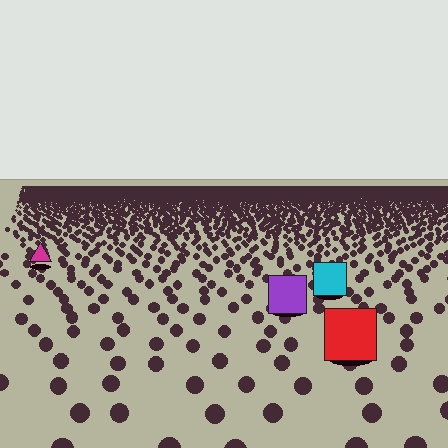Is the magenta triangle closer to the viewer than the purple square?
No. The purple square is closer — you can tell from the texture gradient: the ground texture is coarser near it.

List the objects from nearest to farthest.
From nearest to farthest: the red square, the purple square, the cyan square, the magenta triangle.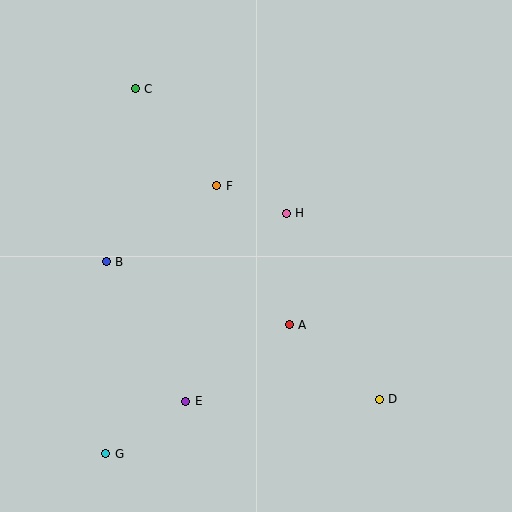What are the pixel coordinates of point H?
Point H is at (286, 213).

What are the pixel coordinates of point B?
Point B is at (106, 262).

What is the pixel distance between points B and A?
The distance between B and A is 193 pixels.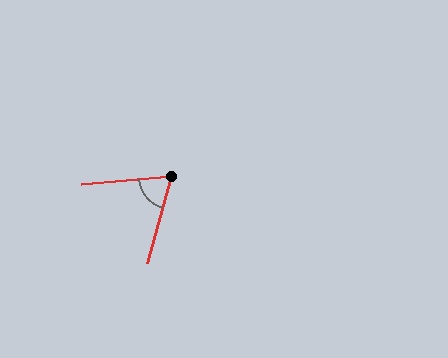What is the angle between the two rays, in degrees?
Approximately 70 degrees.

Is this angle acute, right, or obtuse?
It is acute.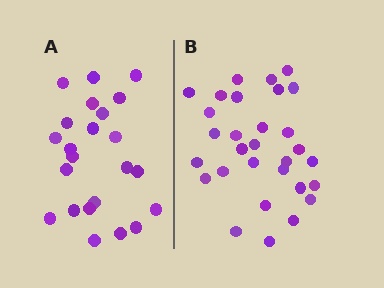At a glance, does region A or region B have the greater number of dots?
Region B (the right region) has more dots.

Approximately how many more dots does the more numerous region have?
Region B has roughly 8 or so more dots than region A.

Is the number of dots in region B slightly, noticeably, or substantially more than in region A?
Region B has noticeably more, but not dramatically so. The ratio is roughly 1.3 to 1.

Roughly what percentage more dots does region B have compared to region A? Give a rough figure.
About 30% more.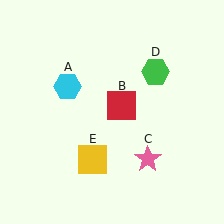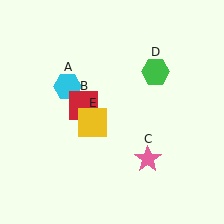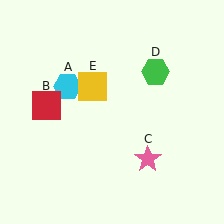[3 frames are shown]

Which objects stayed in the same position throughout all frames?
Cyan hexagon (object A) and pink star (object C) and green hexagon (object D) remained stationary.